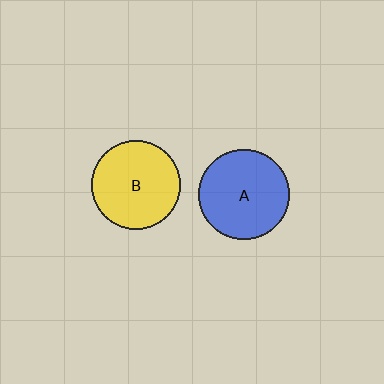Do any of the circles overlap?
No, none of the circles overlap.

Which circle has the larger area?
Circle A (blue).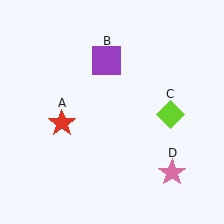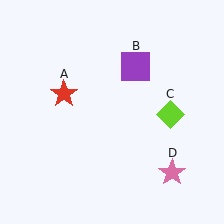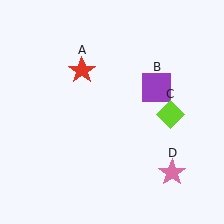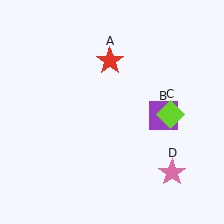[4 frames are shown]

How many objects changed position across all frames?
2 objects changed position: red star (object A), purple square (object B).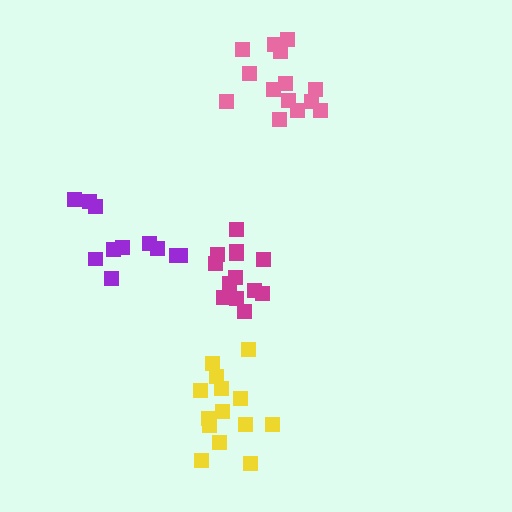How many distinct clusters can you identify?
There are 4 distinct clusters.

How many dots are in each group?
Group 1: 13 dots, Group 2: 14 dots, Group 3: 11 dots, Group 4: 14 dots (52 total).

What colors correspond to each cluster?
The clusters are colored: magenta, pink, purple, yellow.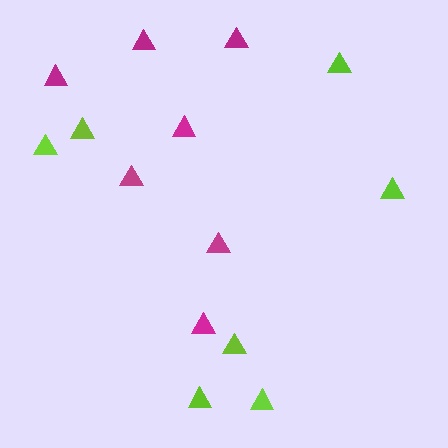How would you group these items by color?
There are 2 groups: one group of magenta triangles (7) and one group of lime triangles (7).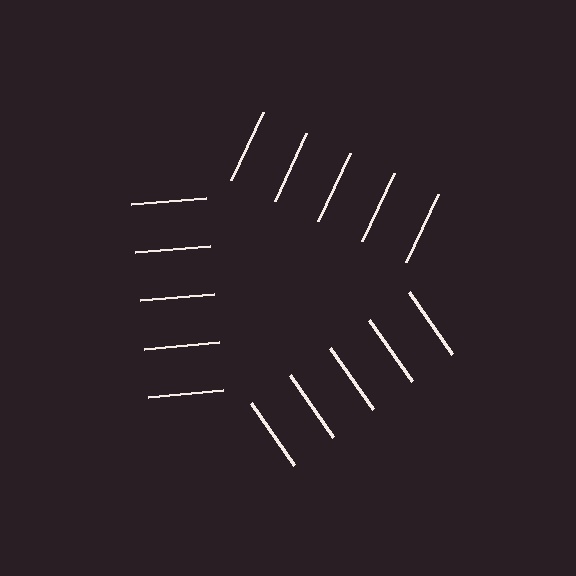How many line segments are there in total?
15 — 5 along each of the 3 edges.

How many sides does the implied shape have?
3 sides — the line-ends trace a triangle.